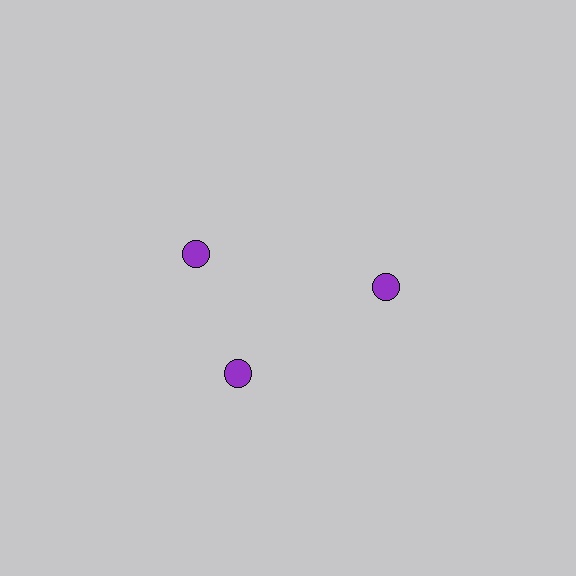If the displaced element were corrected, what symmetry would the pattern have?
It would have 3-fold rotational symmetry — the pattern would map onto itself every 120 degrees.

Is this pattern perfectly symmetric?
No. The 3 purple circles are arranged in a ring, but one element near the 11 o'clock position is rotated out of alignment along the ring, breaking the 3-fold rotational symmetry.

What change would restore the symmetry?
The symmetry would be restored by rotating it back into even spacing with its neighbors so that all 3 circles sit at equal angles and equal distance from the center.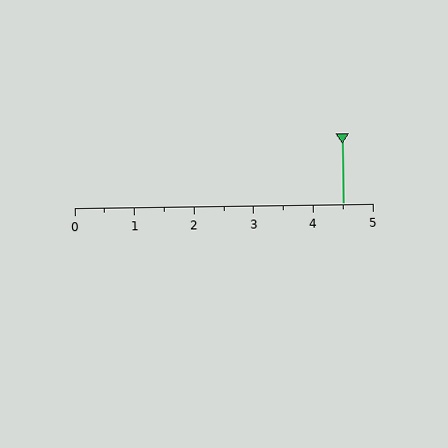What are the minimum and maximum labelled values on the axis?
The axis runs from 0 to 5.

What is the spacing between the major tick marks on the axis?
The major ticks are spaced 1 apart.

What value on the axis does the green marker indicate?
The marker indicates approximately 4.5.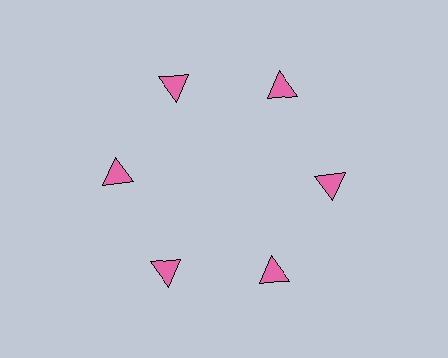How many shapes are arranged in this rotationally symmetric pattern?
There are 6 shapes, arranged in 6 groups of 1.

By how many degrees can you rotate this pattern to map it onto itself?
The pattern maps onto itself every 60 degrees of rotation.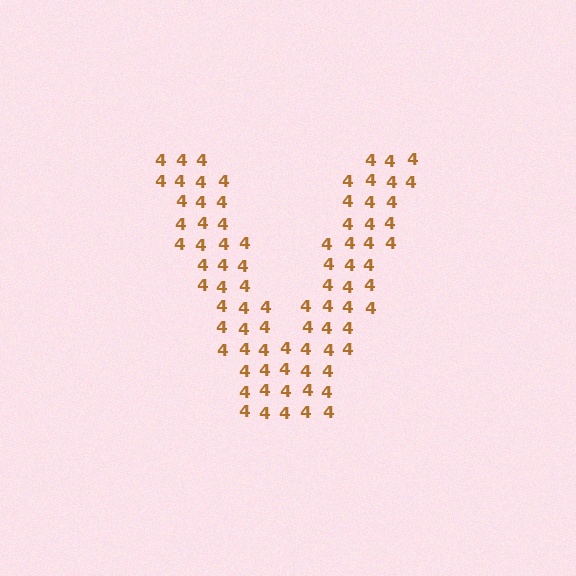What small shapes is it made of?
It is made of small digit 4's.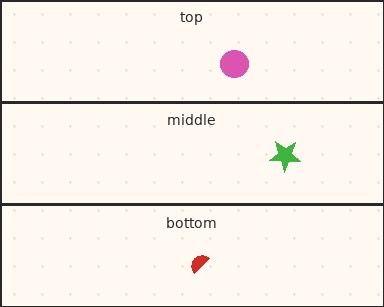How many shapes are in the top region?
1.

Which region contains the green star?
The middle region.